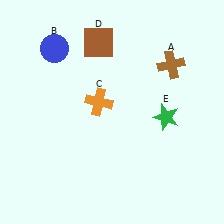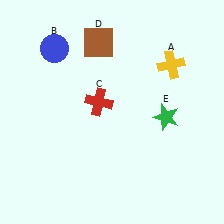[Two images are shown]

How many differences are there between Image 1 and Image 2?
There are 2 differences between the two images.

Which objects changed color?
A changed from brown to yellow. C changed from orange to red.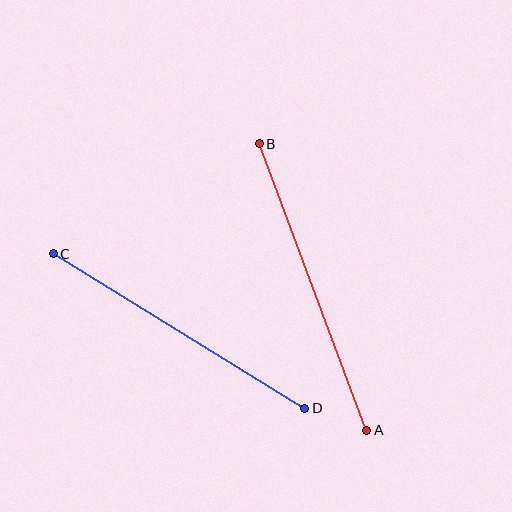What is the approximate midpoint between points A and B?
The midpoint is at approximately (313, 287) pixels.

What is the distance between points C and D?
The distance is approximately 295 pixels.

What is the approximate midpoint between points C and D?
The midpoint is at approximately (179, 331) pixels.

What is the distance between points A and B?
The distance is approximately 306 pixels.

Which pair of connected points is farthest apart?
Points A and B are farthest apart.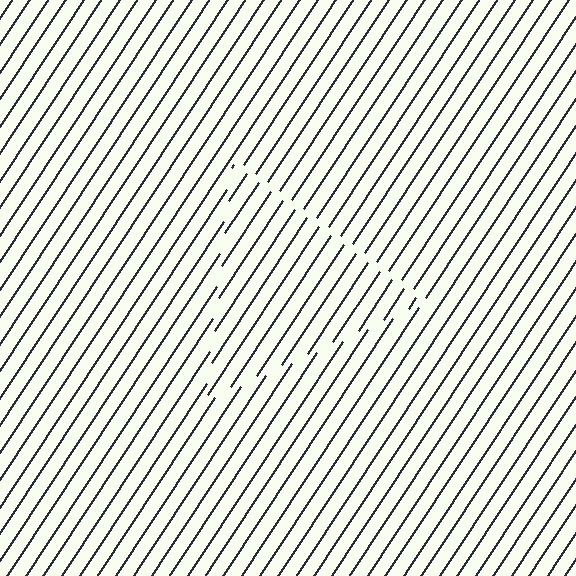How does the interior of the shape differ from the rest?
The interior of the shape contains the same grating, shifted by half a period — the contour is defined by the phase discontinuity where line-ends from the inner and outer gratings abut.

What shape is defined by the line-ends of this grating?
An illusory triangle. The interior of the shape contains the same grating, shifted by half a period — the contour is defined by the phase discontinuity where line-ends from the inner and outer gratings abut.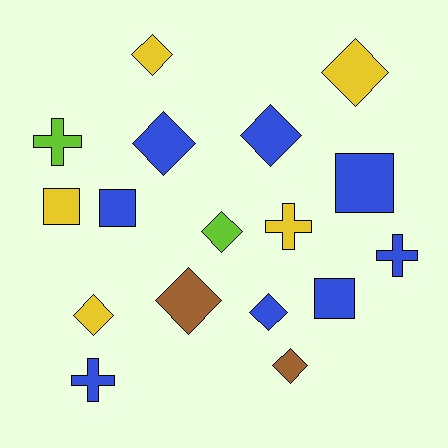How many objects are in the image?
There are 17 objects.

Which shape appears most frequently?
Diamond, with 9 objects.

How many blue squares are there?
There are 3 blue squares.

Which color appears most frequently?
Blue, with 8 objects.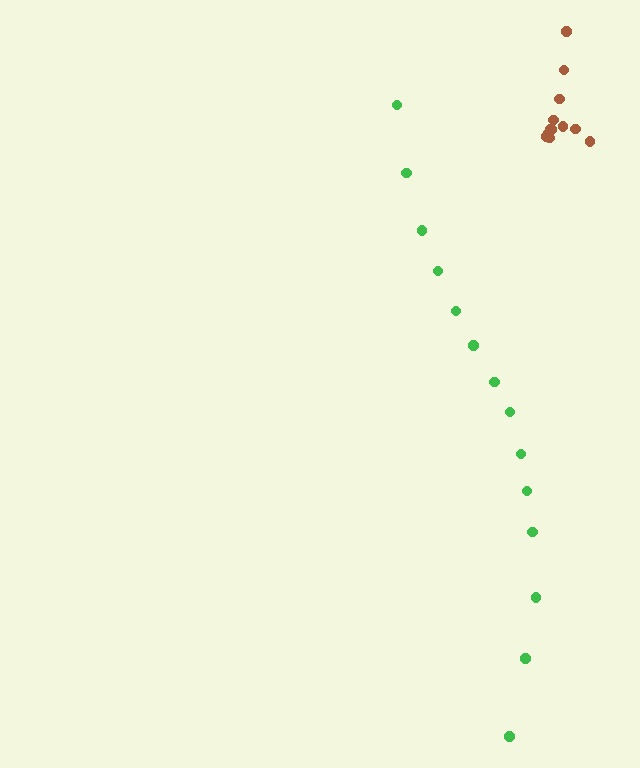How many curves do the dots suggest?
There are 2 distinct paths.